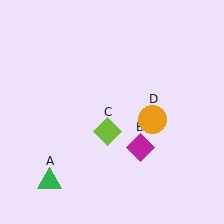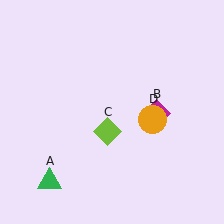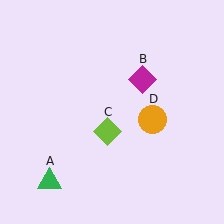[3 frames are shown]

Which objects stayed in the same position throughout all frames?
Green triangle (object A) and lime diamond (object C) and orange circle (object D) remained stationary.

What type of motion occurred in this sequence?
The magenta diamond (object B) rotated counterclockwise around the center of the scene.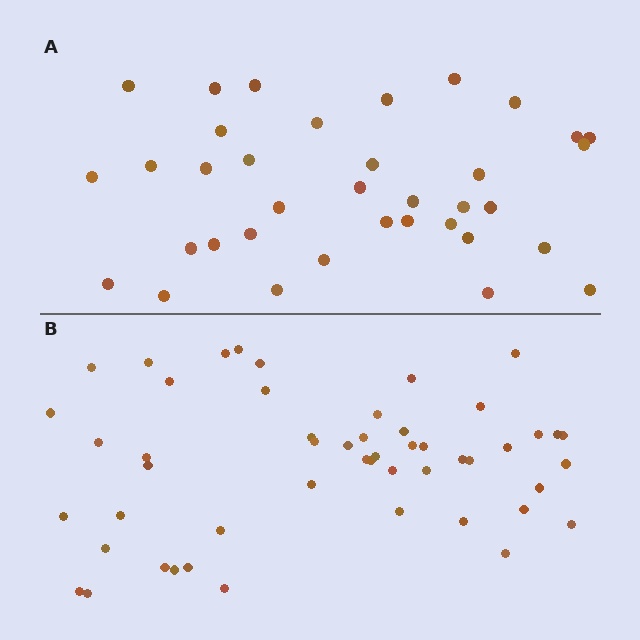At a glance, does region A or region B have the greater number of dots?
Region B (the bottom region) has more dots.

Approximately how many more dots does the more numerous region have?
Region B has approximately 15 more dots than region A.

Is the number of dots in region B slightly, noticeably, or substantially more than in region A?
Region B has noticeably more, but not dramatically so. The ratio is roughly 1.4 to 1.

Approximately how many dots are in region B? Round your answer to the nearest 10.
About 50 dots. (The exact count is 51, which rounds to 50.)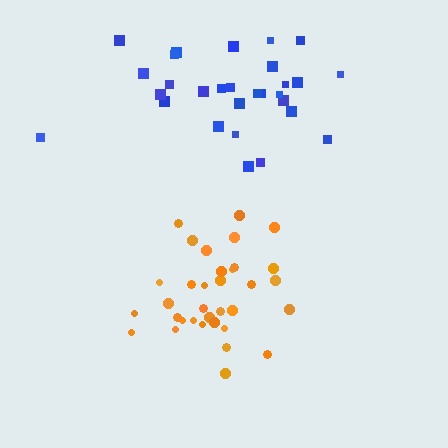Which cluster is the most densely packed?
Orange.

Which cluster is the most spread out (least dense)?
Blue.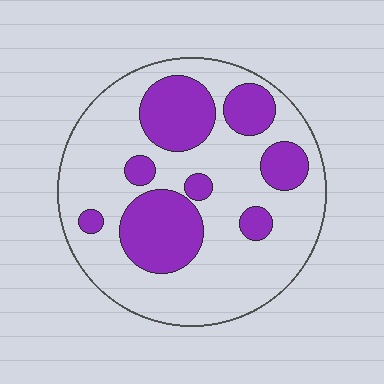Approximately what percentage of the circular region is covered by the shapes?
Approximately 30%.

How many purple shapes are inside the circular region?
8.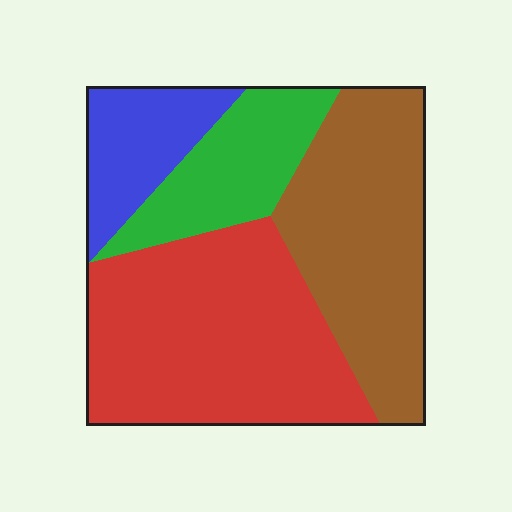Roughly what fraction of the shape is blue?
Blue covers roughly 15% of the shape.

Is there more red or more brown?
Red.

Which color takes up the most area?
Red, at roughly 40%.